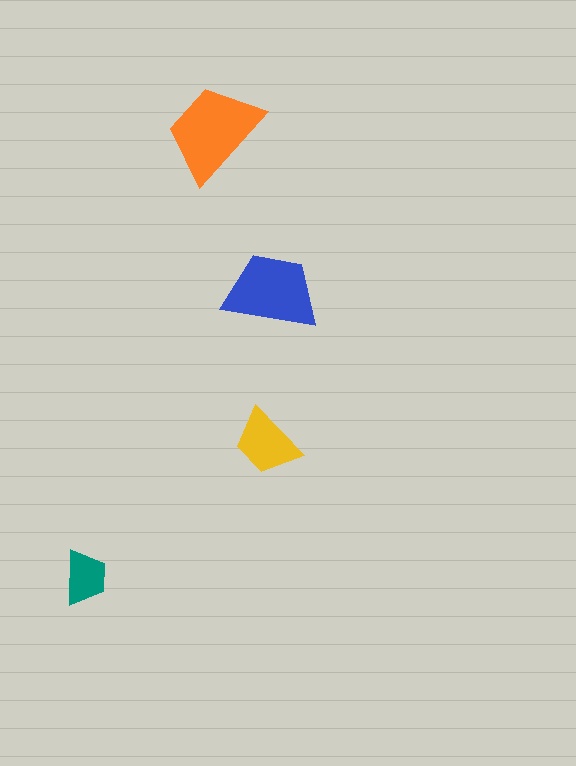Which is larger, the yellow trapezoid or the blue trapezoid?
The blue one.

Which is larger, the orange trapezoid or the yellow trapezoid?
The orange one.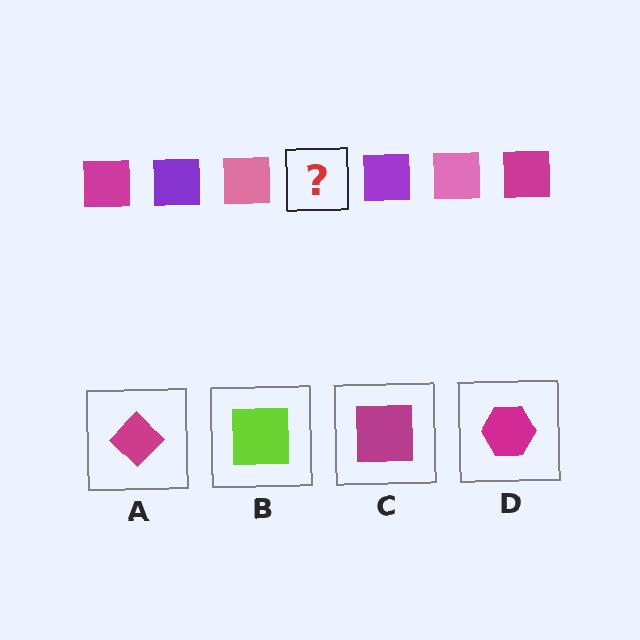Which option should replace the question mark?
Option C.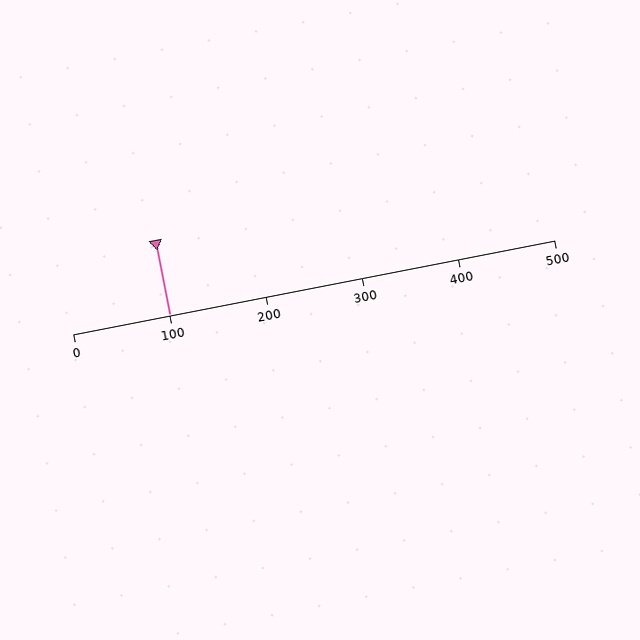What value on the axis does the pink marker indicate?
The marker indicates approximately 100.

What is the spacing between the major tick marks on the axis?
The major ticks are spaced 100 apart.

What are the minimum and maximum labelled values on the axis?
The axis runs from 0 to 500.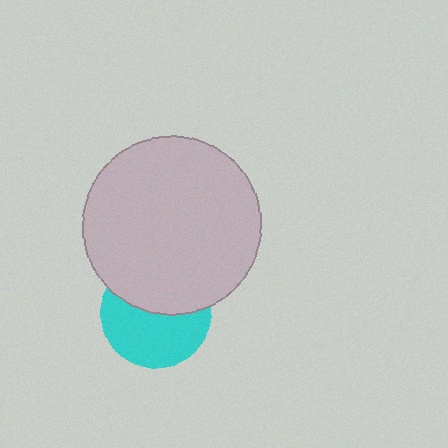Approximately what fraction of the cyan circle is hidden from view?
Roughly 45% of the cyan circle is hidden behind the light gray circle.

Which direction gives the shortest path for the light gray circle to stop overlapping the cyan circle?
Moving up gives the shortest separation.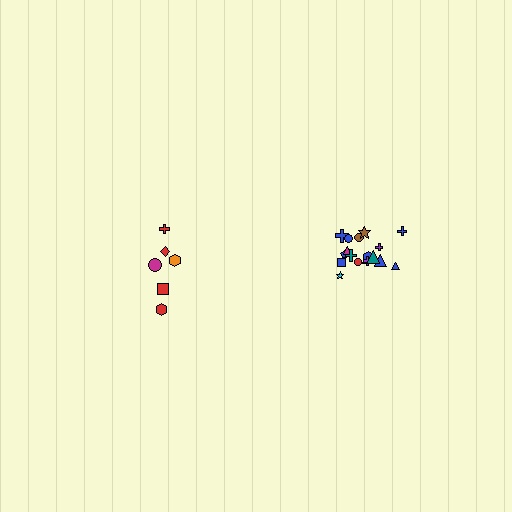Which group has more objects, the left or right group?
The right group.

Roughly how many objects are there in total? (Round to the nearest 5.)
Roughly 25 objects in total.